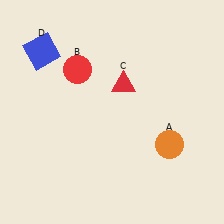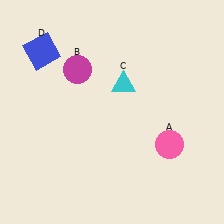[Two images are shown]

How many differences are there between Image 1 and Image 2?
There are 3 differences between the two images.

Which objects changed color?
A changed from orange to pink. B changed from red to magenta. C changed from red to cyan.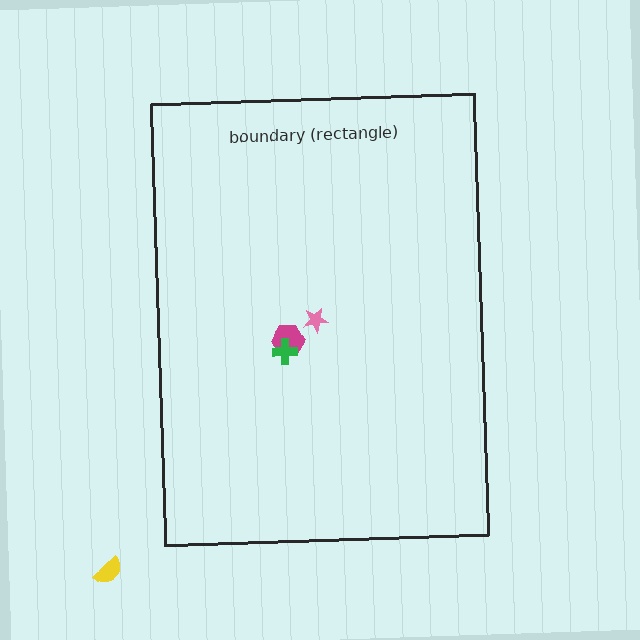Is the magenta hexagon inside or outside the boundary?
Inside.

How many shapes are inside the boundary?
3 inside, 1 outside.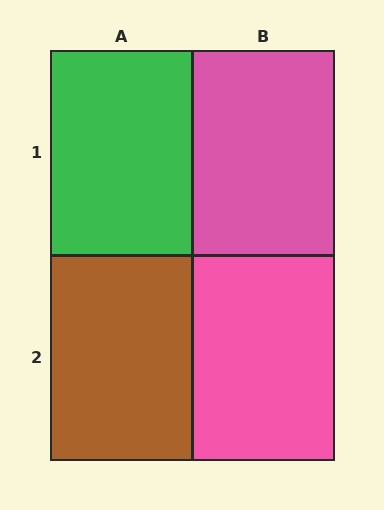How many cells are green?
1 cell is green.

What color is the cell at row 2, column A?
Brown.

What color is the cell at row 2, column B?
Pink.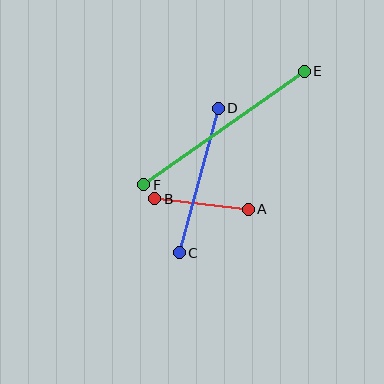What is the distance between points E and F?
The distance is approximately 197 pixels.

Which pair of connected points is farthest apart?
Points E and F are farthest apart.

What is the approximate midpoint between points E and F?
The midpoint is at approximately (224, 128) pixels.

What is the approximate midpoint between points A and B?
The midpoint is at approximately (202, 204) pixels.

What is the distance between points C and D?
The distance is approximately 150 pixels.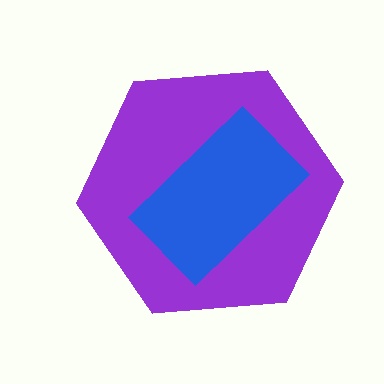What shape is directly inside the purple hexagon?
The blue rectangle.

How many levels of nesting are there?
2.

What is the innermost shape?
The blue rectangle.